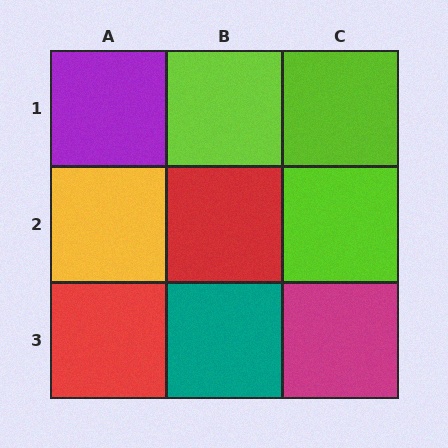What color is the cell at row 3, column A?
Red.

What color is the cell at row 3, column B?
Teal.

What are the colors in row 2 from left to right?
Yellow, red, lime.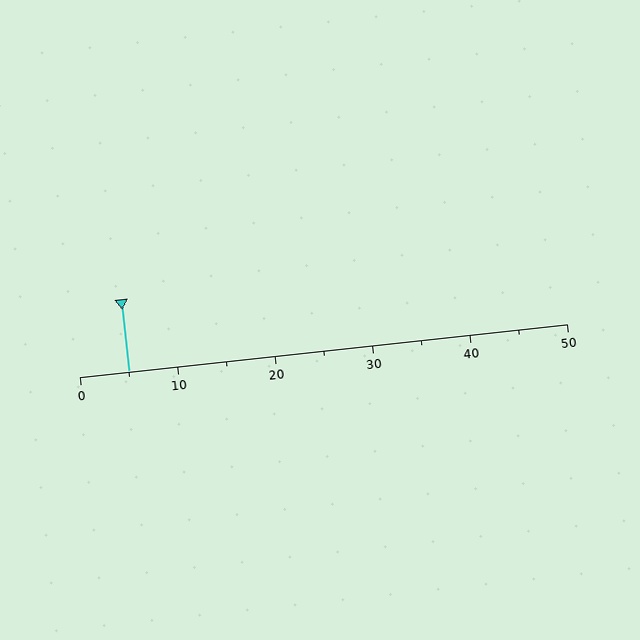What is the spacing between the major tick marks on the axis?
The major ticks are spaced 10 apart.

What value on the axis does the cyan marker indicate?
The marker indicates approximately 5.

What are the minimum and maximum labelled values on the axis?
The axis runs from 0 to 50.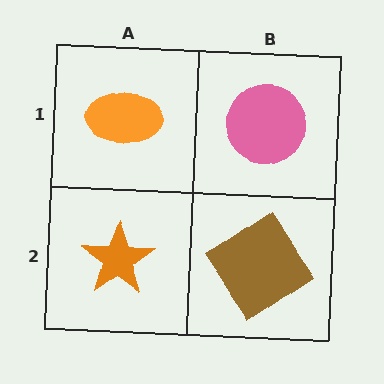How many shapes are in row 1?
2 shapes.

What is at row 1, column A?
An orange ellipse.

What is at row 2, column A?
An orange star.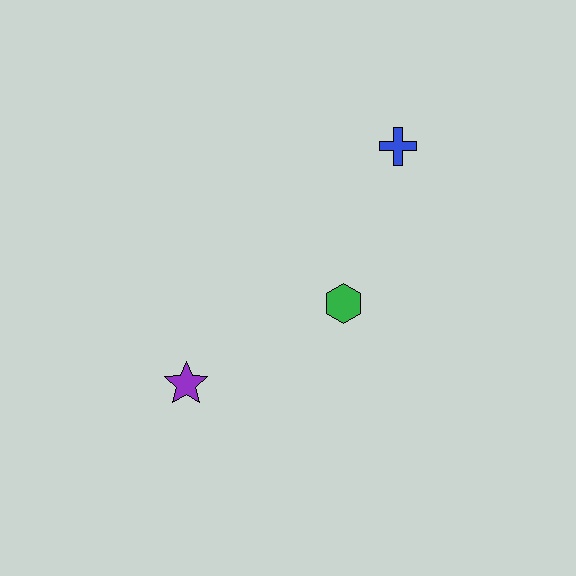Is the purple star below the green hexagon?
Yes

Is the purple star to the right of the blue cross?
No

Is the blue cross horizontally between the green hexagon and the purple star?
No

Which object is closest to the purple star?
The green hexagon is closest to the purple star.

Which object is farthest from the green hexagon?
The purple star is farthest from the green hexagon.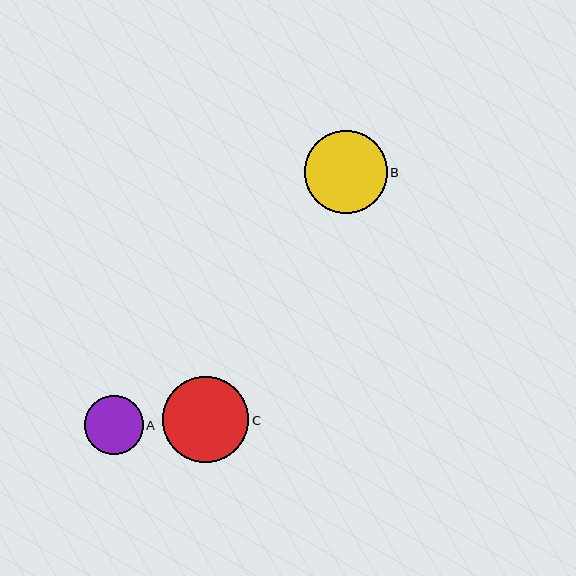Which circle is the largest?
Circle C is the largest with a size of approximately 86 pixels.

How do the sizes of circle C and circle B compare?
Circle C and circle B are approximately the same size.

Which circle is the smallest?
Circle A is the smallest with a size of approximately 58 pixels.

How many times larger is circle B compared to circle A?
Circle B is approximately 1.4 times the size of circle A.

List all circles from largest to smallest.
From largest to smallest: C, B, A.